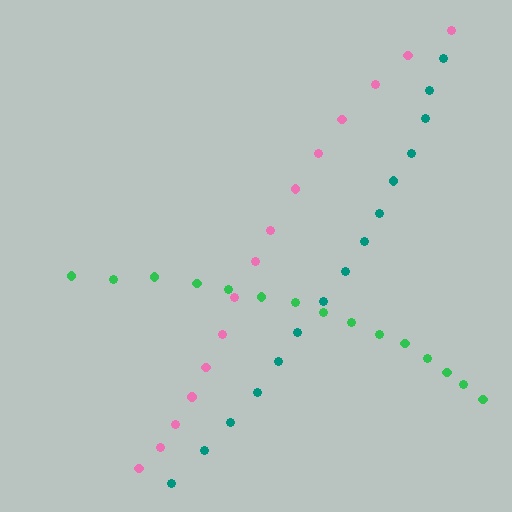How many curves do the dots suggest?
There are 3 distinct paths.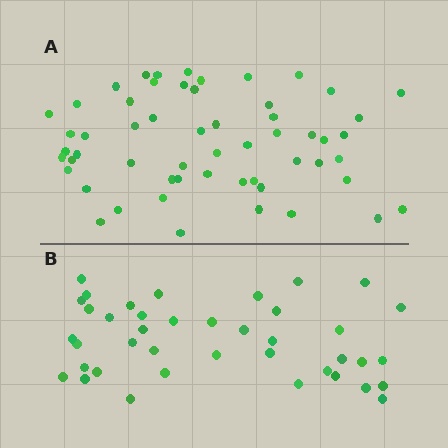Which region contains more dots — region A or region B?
Region A (the top region) has more dots.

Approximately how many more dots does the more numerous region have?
Region A has approximately 15 more dots than region B.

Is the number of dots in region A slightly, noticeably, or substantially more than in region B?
Region A has noticeably more, but not dramatically so. The ratio is roughly 1.4 to 1.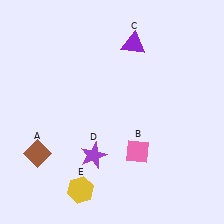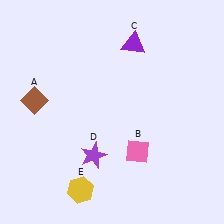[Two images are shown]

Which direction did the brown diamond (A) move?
The brown diamond (A) moved up.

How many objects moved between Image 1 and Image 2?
1 object moved between the two images.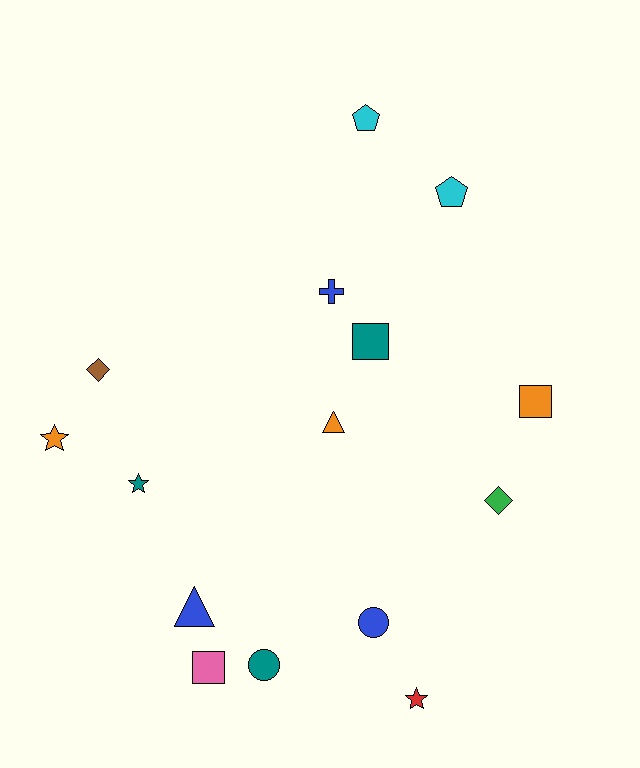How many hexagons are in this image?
There are no hexagons.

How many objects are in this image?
There are 15 objects.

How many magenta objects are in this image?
There are no magenta objects.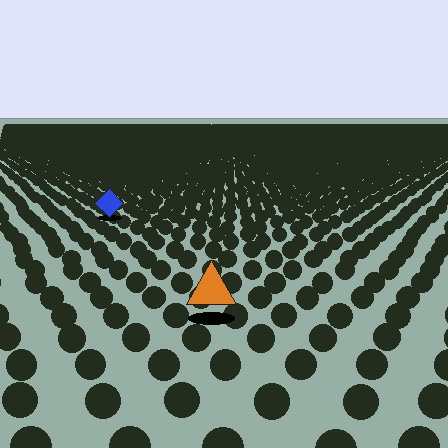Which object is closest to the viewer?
The orange triangle is closest. The texture marks near it are larger and more spread out.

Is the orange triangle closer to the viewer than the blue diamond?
Yes. The orange triangle is closer — you can tell from the texture gradient: the ground texture is coarser near it.